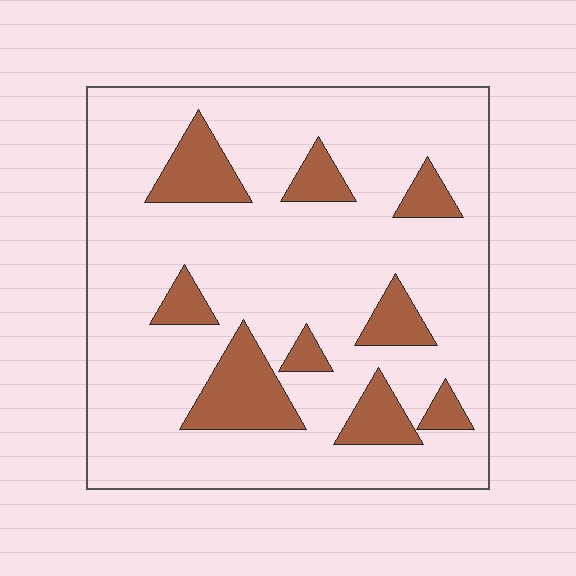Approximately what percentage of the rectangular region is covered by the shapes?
Approximately 20%.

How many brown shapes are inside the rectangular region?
9.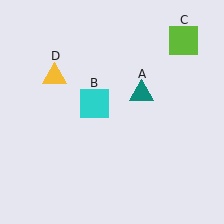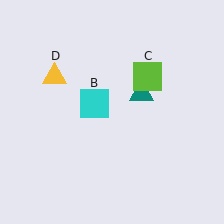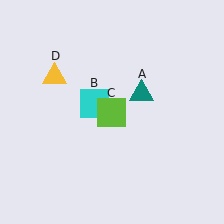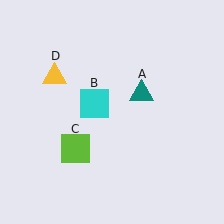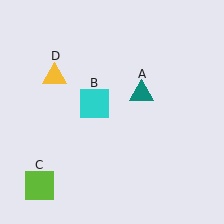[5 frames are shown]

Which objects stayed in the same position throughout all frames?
Teal triangle (object A) and cyan square (object B) and yellow triangle (object D) remained stationary.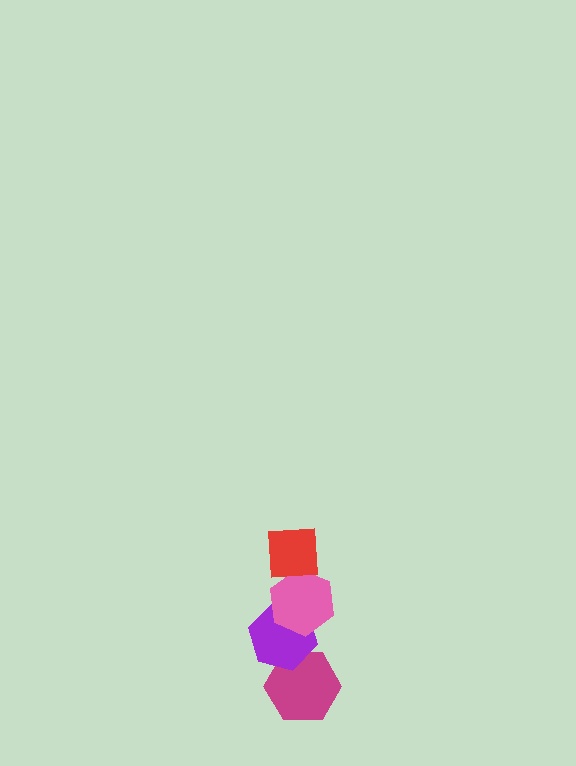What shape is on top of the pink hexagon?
The red square is on top of the pink hexagon.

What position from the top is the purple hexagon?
The purple hexagon is 3rd from the top.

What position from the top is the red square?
The red square is 1st from the top.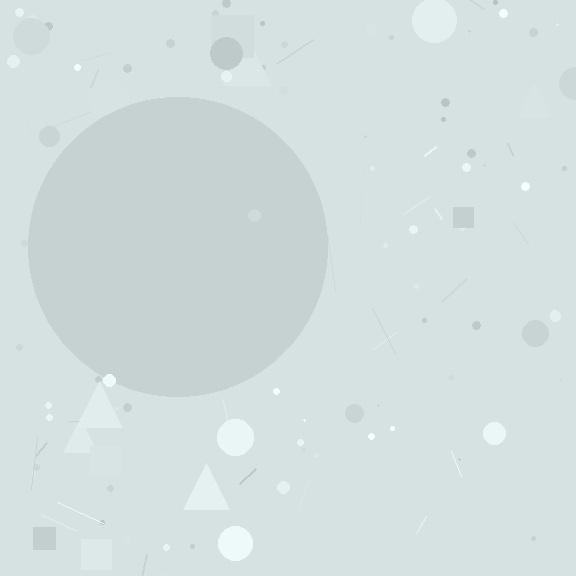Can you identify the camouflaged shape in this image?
The camouflaged shape is a circle.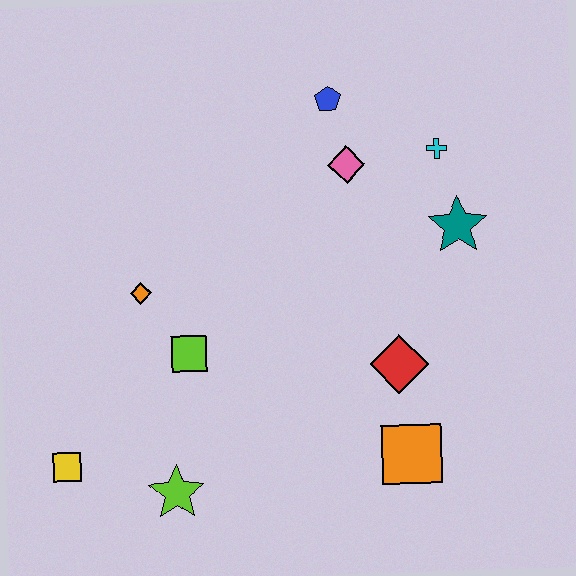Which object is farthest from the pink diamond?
The yellow square is farthest from the pink diamond.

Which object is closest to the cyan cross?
The teal star is closest to the cyan cross.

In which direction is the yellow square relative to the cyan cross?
The yellow square is to the left of the cyan cross.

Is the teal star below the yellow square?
No